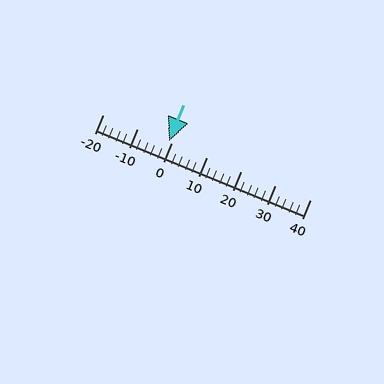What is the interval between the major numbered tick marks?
The major tick marks are spaced 10 units apart.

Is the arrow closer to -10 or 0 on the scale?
The arrow is closer to 0.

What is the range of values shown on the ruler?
The ruler shows values from -20 to 40.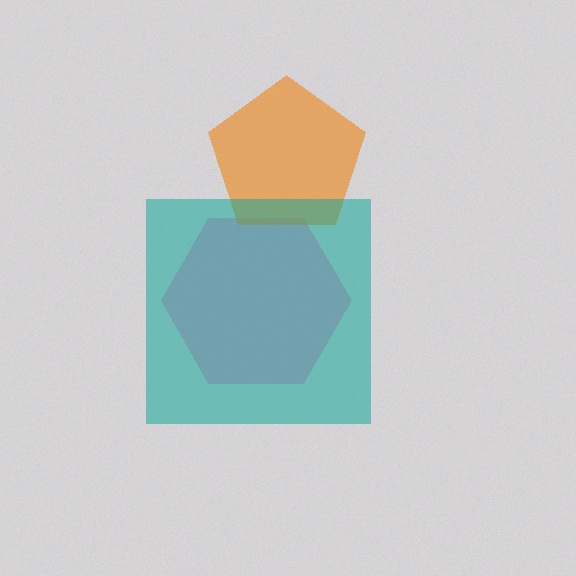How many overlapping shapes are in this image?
There are 3 overlapping shapes in the image.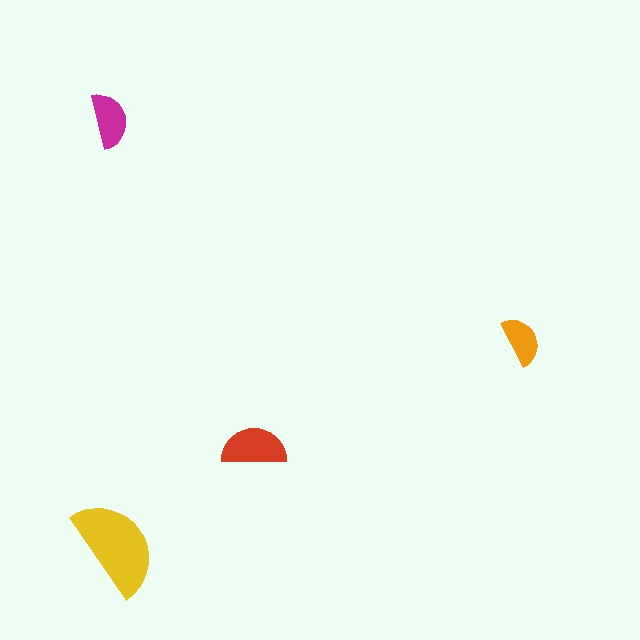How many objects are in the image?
There are 4 objects in the image.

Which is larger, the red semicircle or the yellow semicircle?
The yellow one.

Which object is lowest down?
The yellow semicircle is bottommost.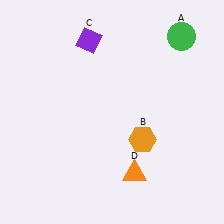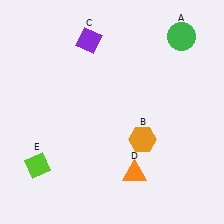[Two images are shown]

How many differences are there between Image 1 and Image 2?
There is 1 difference between the two images.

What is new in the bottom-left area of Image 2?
A lime diamond (E) was added in the bottom-left area of Image 2.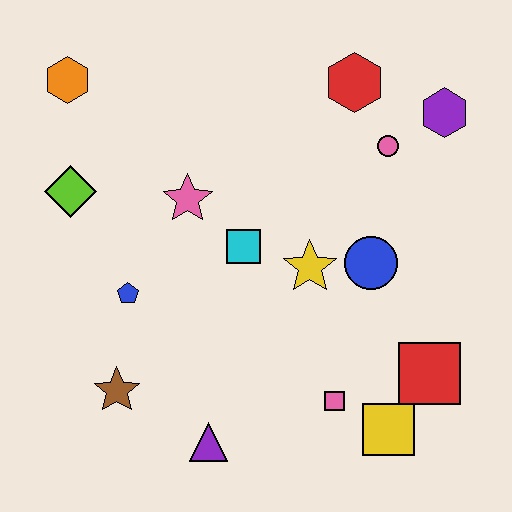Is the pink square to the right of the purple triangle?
Yes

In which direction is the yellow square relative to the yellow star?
The yellow square is below the yellow star.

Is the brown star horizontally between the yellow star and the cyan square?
No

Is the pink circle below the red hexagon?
Yes